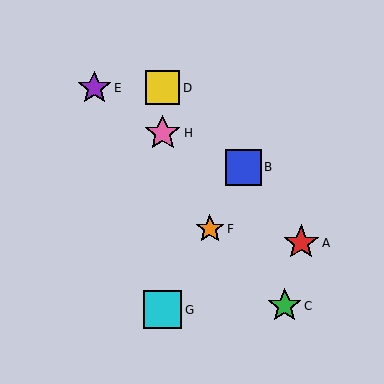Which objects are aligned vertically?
Objects D, G, H are aligned vertically.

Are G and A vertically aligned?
No, G is at x≈163 and A is at x≈301.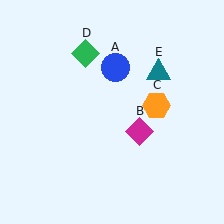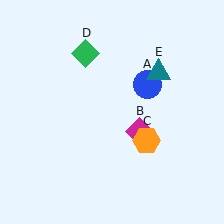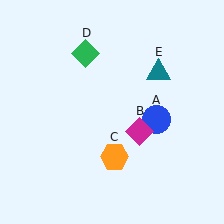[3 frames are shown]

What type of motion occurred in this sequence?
The blue circle (object A), orange hexagon (object C) rotated clockwise around the center of the scene.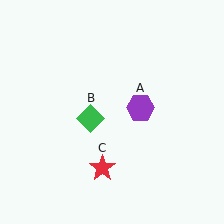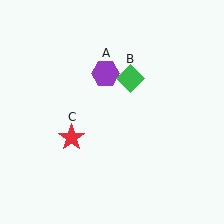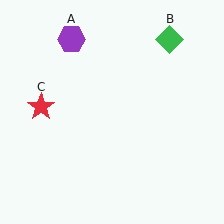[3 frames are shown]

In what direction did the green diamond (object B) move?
The green diamond (object B) moved up and to the right.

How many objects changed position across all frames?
3 objects changed position: purple hexagon (object A), green diamond (object B), red star (object C).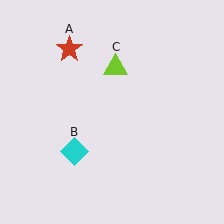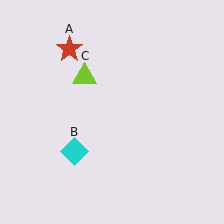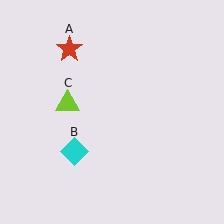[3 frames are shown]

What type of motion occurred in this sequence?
The lime triangle (object C) rotated counterclockwise around the center of the scene.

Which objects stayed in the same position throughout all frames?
Red star (object A) and cyan diamond (object B) remained stationary.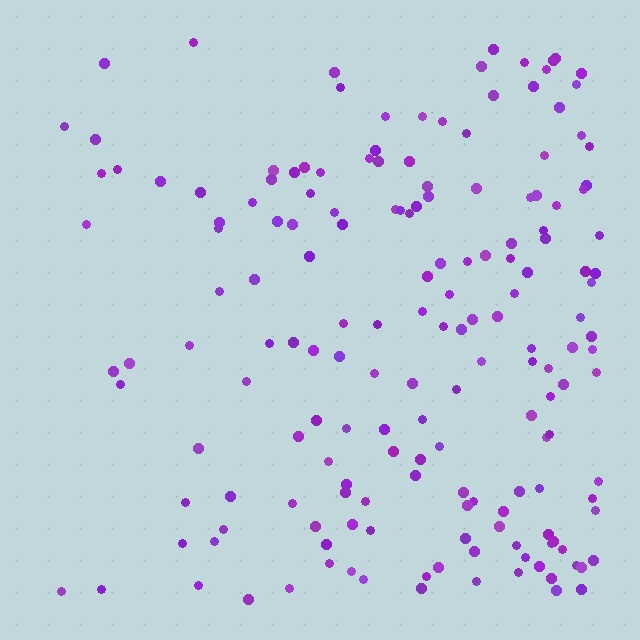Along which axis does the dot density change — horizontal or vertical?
Horizontal.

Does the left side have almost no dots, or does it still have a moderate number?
Still a moderate number, just noticeably fewer than the right.